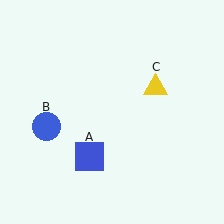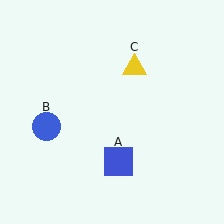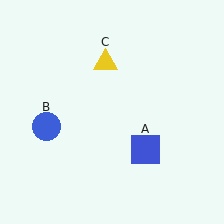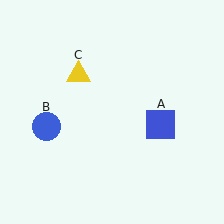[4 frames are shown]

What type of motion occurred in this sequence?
The blue square (object A), yellow triangle (object C) rotated counterclockwise around the center of the scene.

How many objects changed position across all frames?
2 objects changed position: blue square (object A), yellow triangle (object C).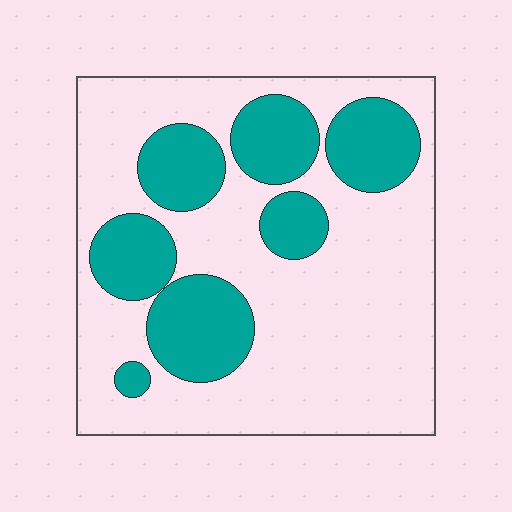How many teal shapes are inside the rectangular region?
7.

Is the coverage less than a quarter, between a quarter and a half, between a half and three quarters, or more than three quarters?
Between a quarter and a half.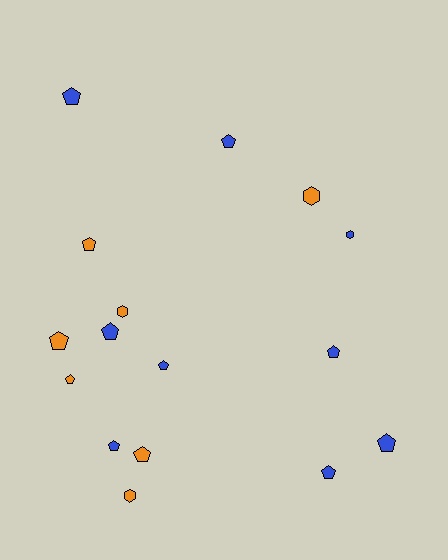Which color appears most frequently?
Blue, with 9 objects.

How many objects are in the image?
There are 16 objects.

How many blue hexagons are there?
There is 1 blue hexagon.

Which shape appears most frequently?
Pentagon, with 12 objects.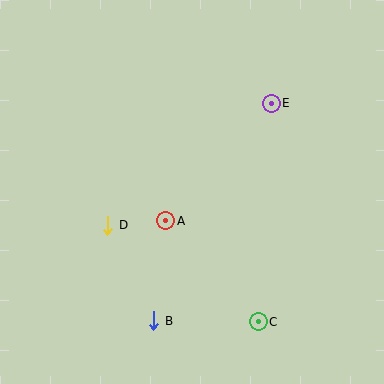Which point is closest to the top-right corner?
Point E is closest to the top-right corner.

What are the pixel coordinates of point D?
Point D is at (108, 225).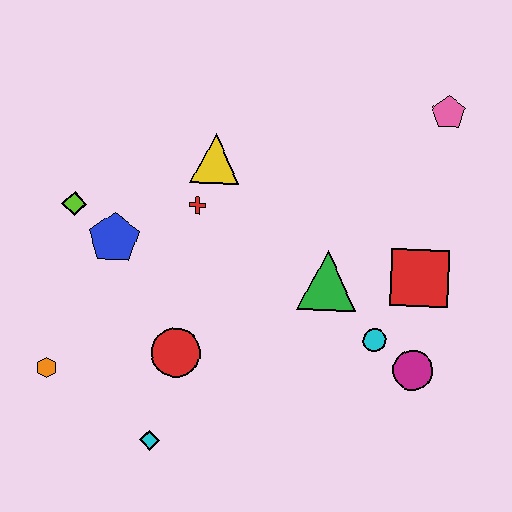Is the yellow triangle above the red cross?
Yes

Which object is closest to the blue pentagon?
The lime diamond is closest to the blue pentagon.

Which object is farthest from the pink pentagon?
The orange hexagon is farthest from the pink pentagon.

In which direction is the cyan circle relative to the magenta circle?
The cyan circle is to the left of the magenta circle.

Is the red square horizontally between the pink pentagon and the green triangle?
Yes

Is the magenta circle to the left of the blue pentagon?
No